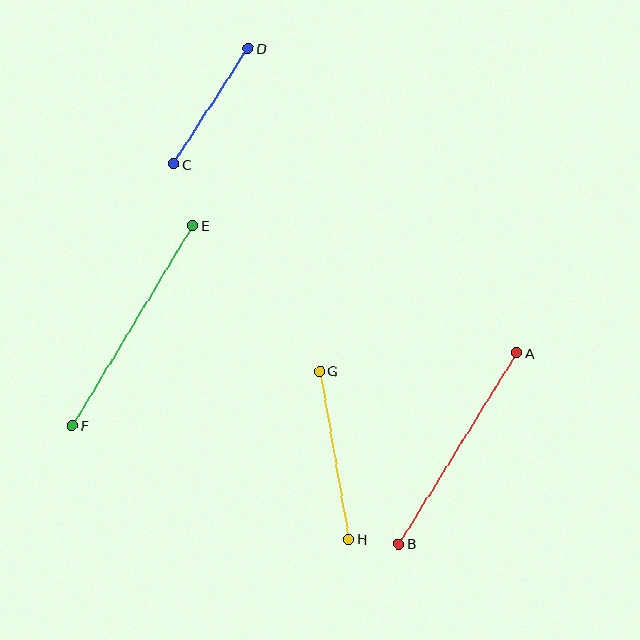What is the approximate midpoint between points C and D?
The midpoint is at approximately (211, 106) pixels.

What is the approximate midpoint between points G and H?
The midpoint is at approximately (334, 455) pixels.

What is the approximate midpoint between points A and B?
The midpoint is at approximately (458, 448) pixels.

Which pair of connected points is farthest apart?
Points E and F are farthest apart.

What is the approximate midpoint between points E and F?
The midpoint is at approximately (133, 326) pixels.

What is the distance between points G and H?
The distance is approximately 170 pixels.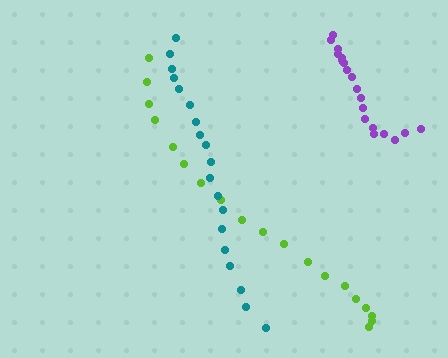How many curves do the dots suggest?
There are 3 distinct paths.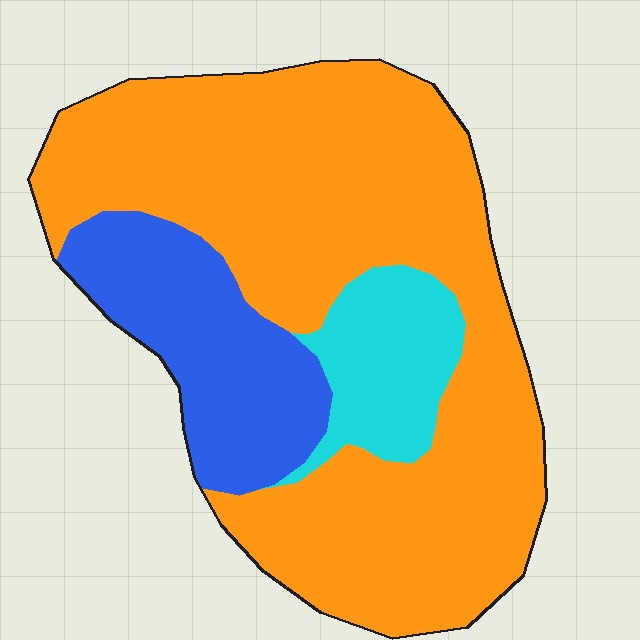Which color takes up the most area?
Orange, at roughly 70%.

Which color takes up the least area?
Cyan, at roughly 10%.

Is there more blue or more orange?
Orange.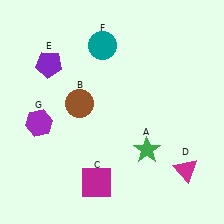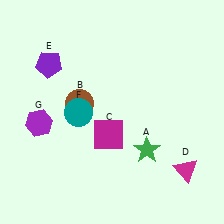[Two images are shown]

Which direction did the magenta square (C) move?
The magenta square (C) moved up.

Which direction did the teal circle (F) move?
The teal circle (F) moved down.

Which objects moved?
The objects that moved are: the magenta square (C), the teal circle (F).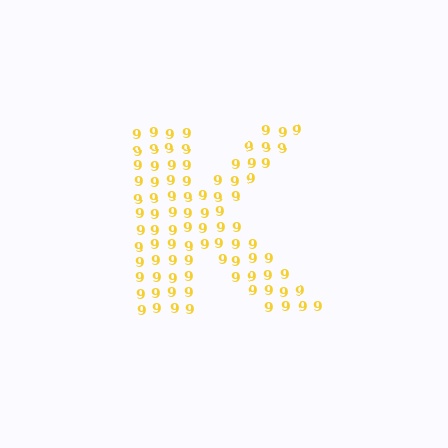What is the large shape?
The large shape is the letter K.